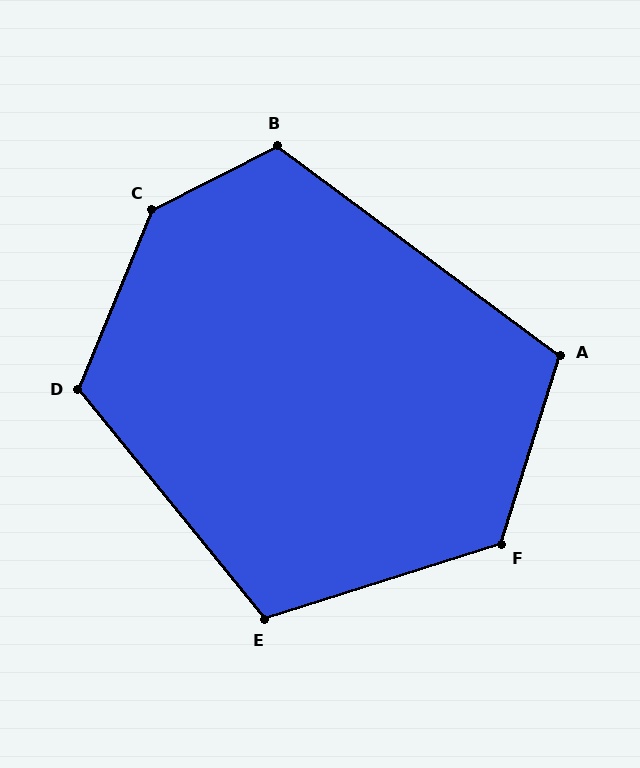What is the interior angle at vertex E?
Approximately 111 degrees (obtuse).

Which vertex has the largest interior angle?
C, at approximately 139 degrees.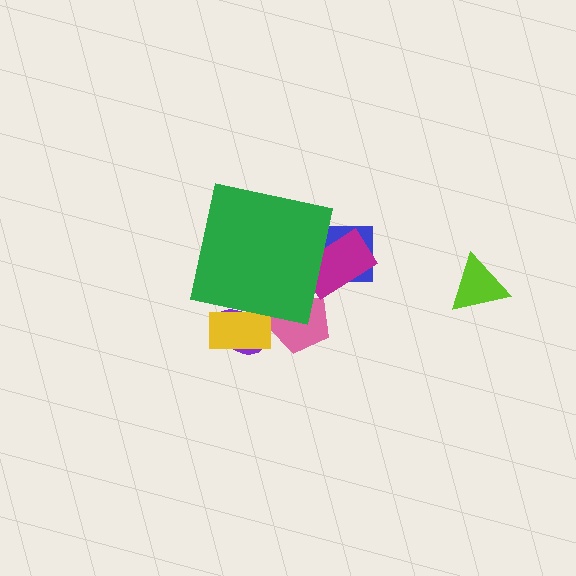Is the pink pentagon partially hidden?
Yes, the pink pentagon is partially hidden behind the green square.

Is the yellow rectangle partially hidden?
Yes, the yellow rectangle is partially hidden behind the green square.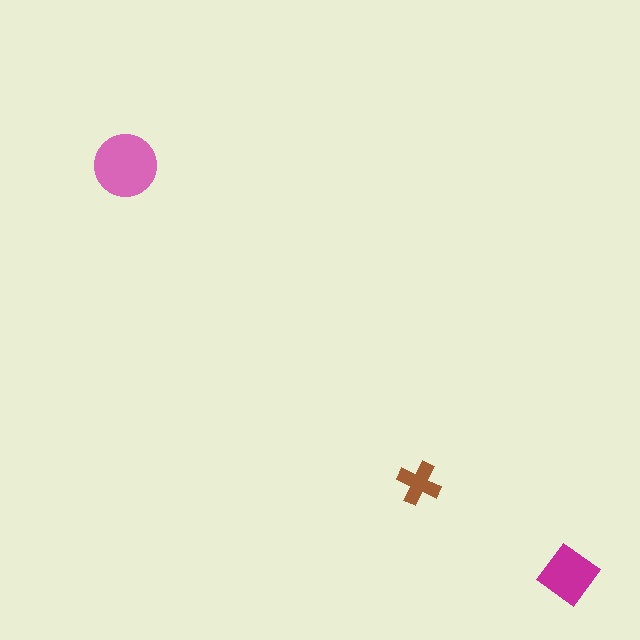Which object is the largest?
The pink circle.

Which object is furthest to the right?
The magenta diamond is rightmost.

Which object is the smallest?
The brown cross.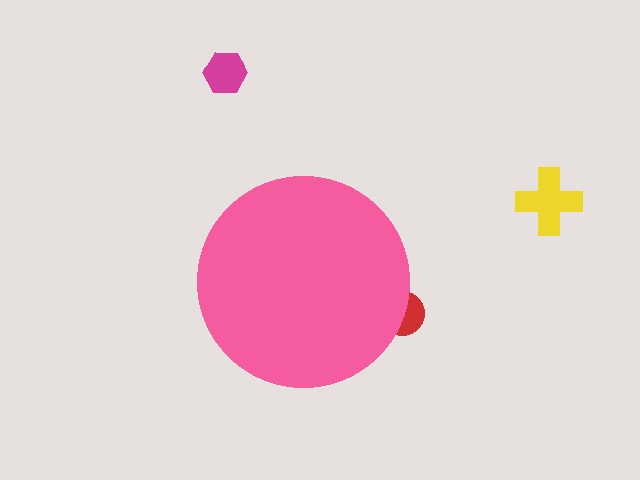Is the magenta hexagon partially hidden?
No, the magenta hexagon is fully visible.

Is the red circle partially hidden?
Yes, the red circle is partially hidden behind the pink circle.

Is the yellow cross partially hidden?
No, the yellow cross is fully visible.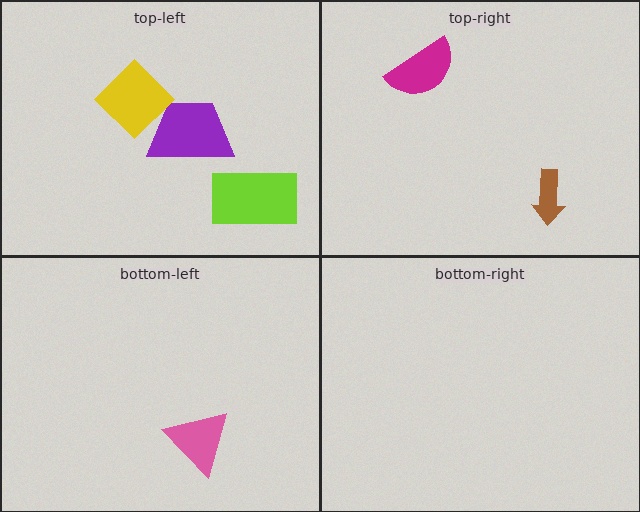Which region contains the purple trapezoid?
The top-left region.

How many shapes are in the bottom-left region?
1.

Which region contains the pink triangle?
The bottom-left region.